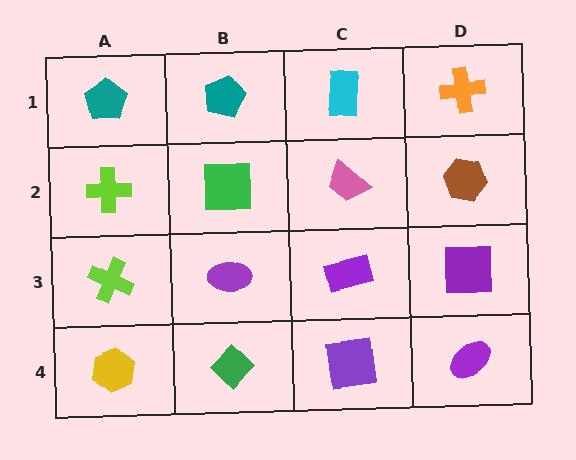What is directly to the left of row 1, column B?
A teal pentagon.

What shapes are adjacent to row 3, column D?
A brown hexagon (row 2, column D), a purple ellipse (row 4, column D), a purple rectangle (row 3, column C).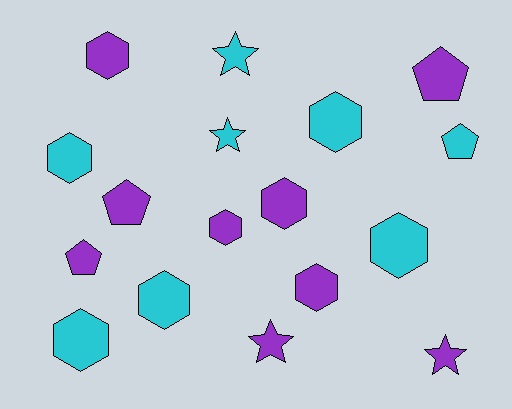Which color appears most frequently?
Purple, with 9 objects.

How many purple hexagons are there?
There are 4 purple hexagons.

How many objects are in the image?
There are 17 objects.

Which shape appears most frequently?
Hexagon, with 9 objects.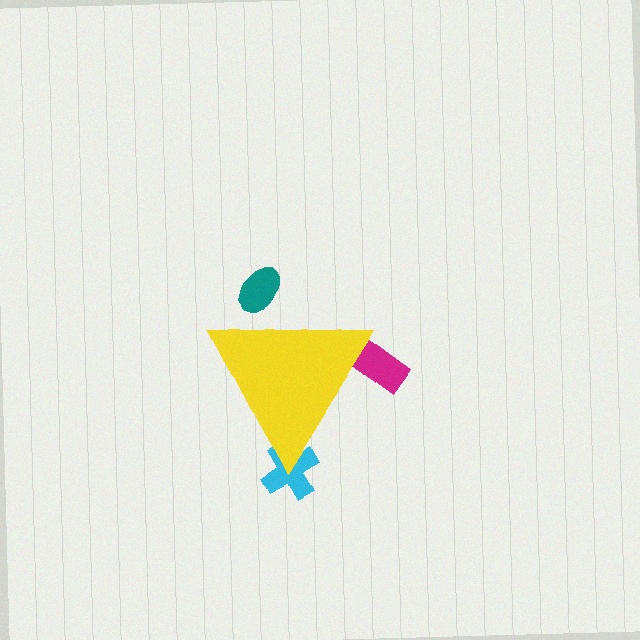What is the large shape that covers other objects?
A yellow triangle.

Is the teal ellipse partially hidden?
Yes, the teal ellipse is partially hidden behind the yellow triangle.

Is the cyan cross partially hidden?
Yes, the cyan cross is partially hidden behind the yellow triangle.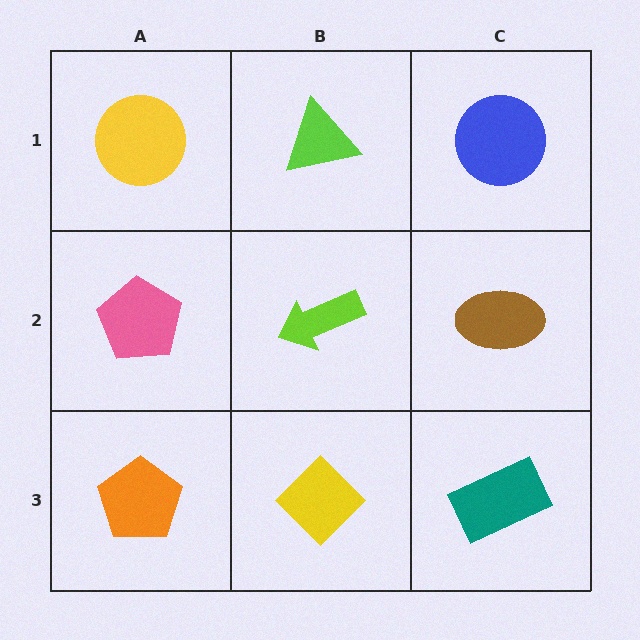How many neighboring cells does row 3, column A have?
2.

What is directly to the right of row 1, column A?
A lime triangle.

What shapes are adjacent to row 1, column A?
A pink pentagon (row 2, column A), a lime triangle (row 1, column B).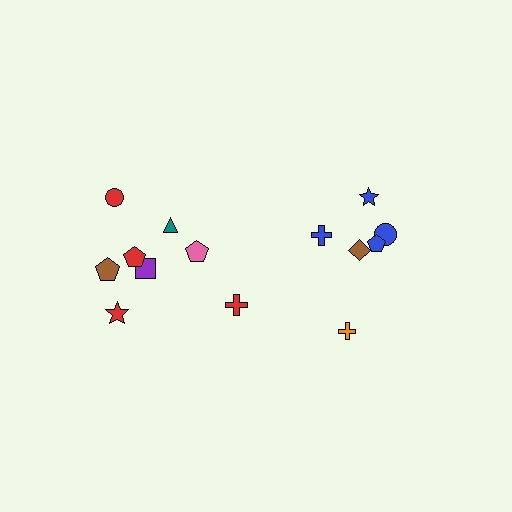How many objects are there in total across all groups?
There are 14 objects.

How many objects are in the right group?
There are 6 objects.